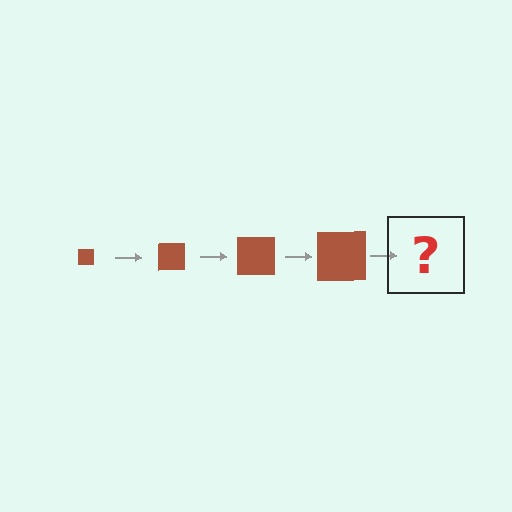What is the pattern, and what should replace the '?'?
The pattern is that the square gets progressively larger each step. The '?' should be a brown square, larger than the previous one.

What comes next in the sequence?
The next element should be a brown square, larger than the previous one.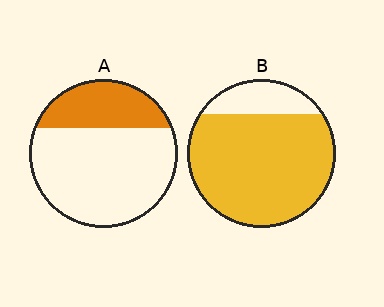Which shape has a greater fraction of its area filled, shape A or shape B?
Shape B.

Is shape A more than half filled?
No.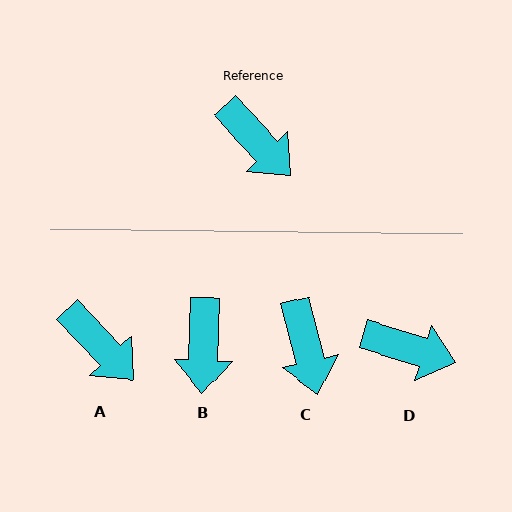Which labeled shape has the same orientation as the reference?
A.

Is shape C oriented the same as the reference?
No, it is off by about 29 degrees.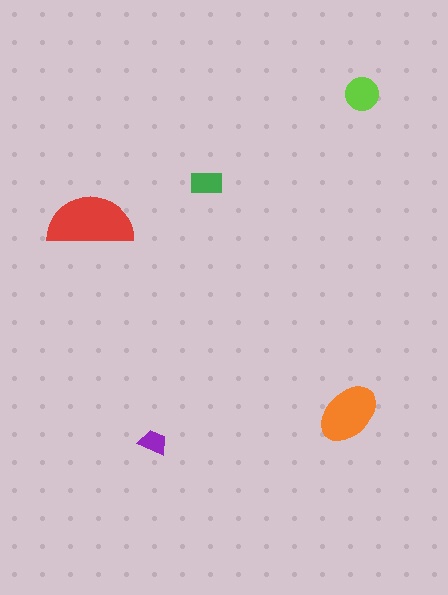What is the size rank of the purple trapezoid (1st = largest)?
5th.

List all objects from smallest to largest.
The purple trapezoid, the green rectangle, the lime circle, the orange ellipse, the red semicircle.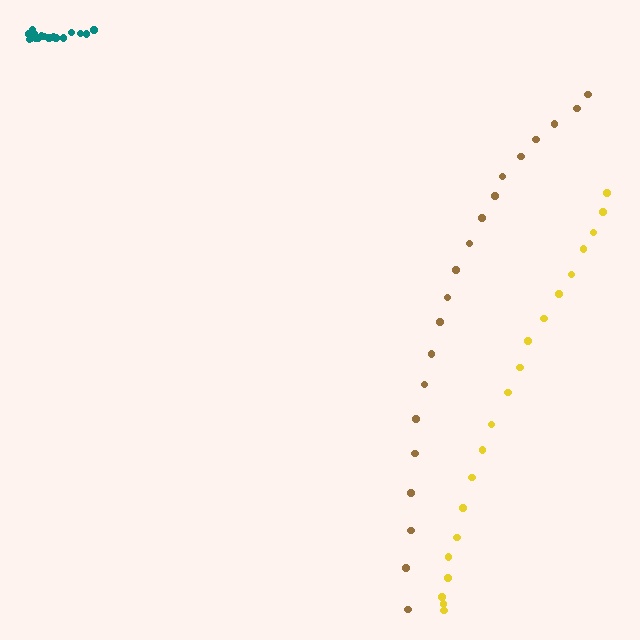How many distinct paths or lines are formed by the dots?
There are 3 distinct paths.